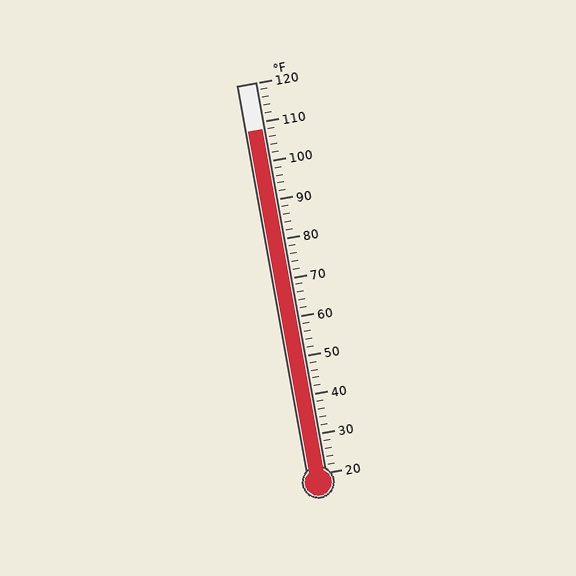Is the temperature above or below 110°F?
The temperature is below 110°F.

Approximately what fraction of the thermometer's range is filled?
The thermometer is filled to approximately 90% of its range.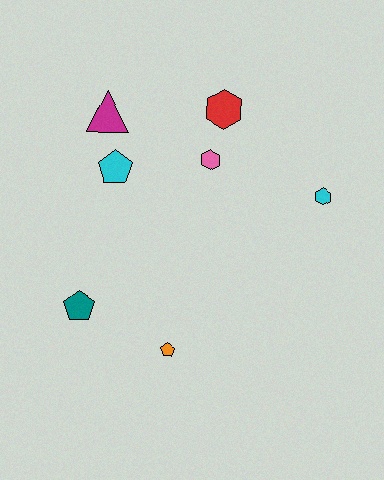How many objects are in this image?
There are 7 objects.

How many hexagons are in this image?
There are 3 hexagons.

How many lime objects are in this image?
There are no lime objects.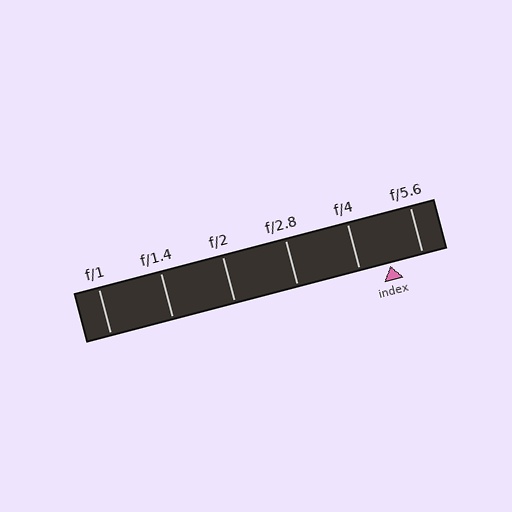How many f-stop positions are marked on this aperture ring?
There are 6 f-stop positions marked.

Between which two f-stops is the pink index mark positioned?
The index mark is between f/4 and f/5.6.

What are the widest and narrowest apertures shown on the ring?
The widest aperture shown is f/1 and the narrowest is f/5.6.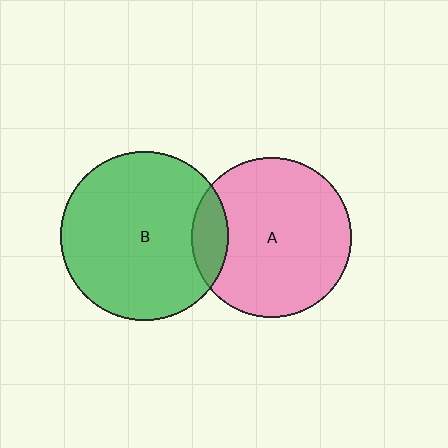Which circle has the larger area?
Circle B (green).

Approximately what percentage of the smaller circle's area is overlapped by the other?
Approximately 15%.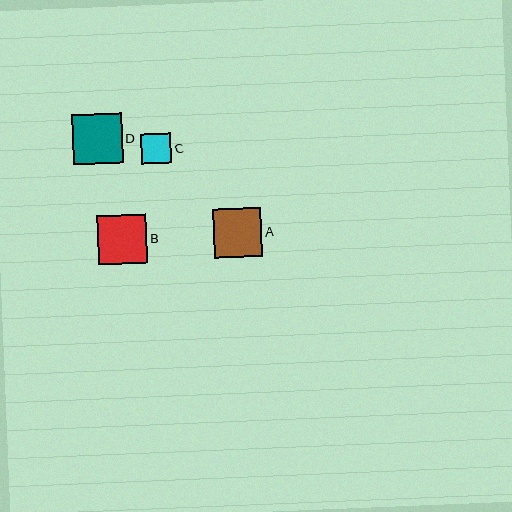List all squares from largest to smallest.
From largest to smallest: D, B, A, C.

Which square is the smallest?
Square C is the smallest with a size of approximately 30 pixels.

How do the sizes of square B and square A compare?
Square B and square A are approximately the same size.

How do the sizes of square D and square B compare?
Square D and square B are approximately the same size.